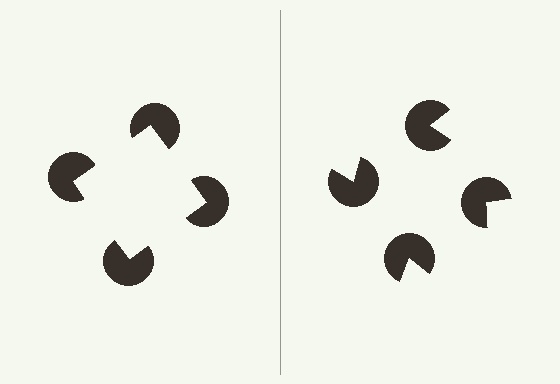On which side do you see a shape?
An illusory square appears on the left side. On the right side the wedge cuts are rotated, so no coherent shape forms.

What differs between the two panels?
The pac-man discs are positioned identically on both sides; only the wedge orientations differ. On the left they align to a square; on the right they are misaligned.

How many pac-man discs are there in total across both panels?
8 — 4 on each side.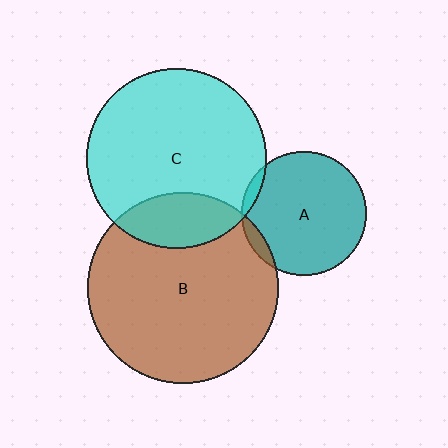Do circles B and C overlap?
Yes.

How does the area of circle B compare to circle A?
Approximately 2.3 times.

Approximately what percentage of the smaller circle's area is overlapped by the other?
Approximately 20%.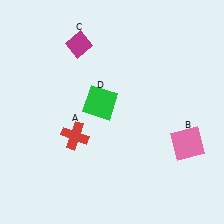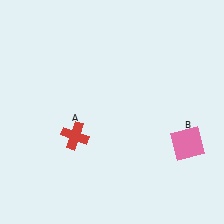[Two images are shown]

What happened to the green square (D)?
The green square (D) was removed in Image 2. It was in the top-left area of Image 1.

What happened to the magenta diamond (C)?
The magenta diamond (C) was removed in Image 2. It was in the top-left area of Image 1.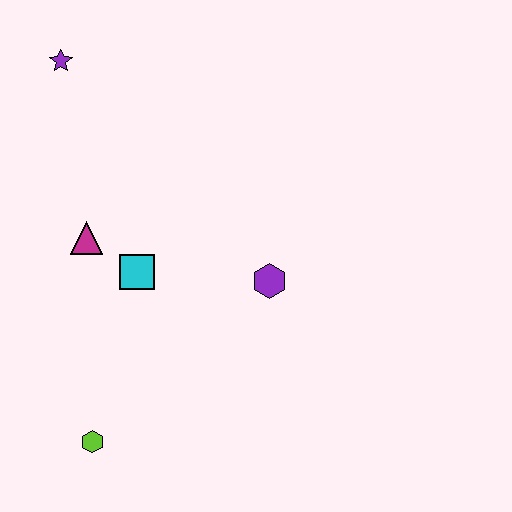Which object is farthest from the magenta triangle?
The lime hexagon is farthest from the magenta triangle.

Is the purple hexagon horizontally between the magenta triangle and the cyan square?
No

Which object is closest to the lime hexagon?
The cyan square is closest to the lime hexagon.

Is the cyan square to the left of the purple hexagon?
Yes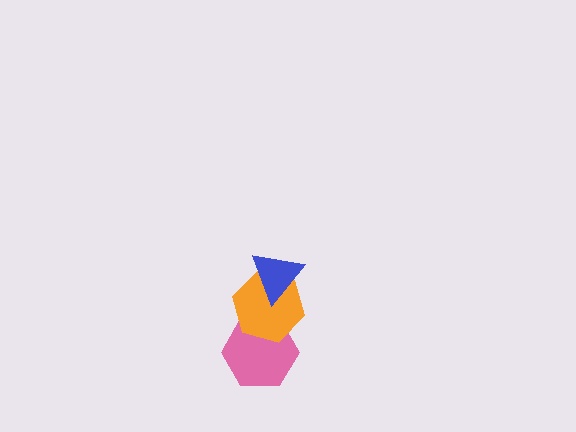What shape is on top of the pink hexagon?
The orange hexagon is on top of the pink hexagon.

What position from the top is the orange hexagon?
The orange hexagon is 2nd from the top.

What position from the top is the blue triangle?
The blue triangle is 1st from the top.